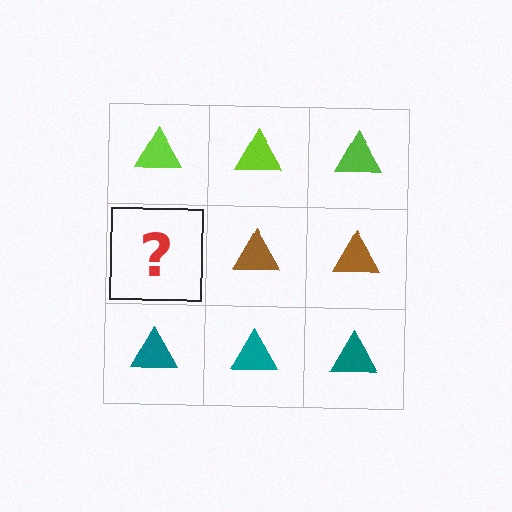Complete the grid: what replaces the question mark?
The question mark should be replaced with a brown triangle.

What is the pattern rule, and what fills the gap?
The rule is that each row has a consistent color. The gap should be filled with a brown triangle.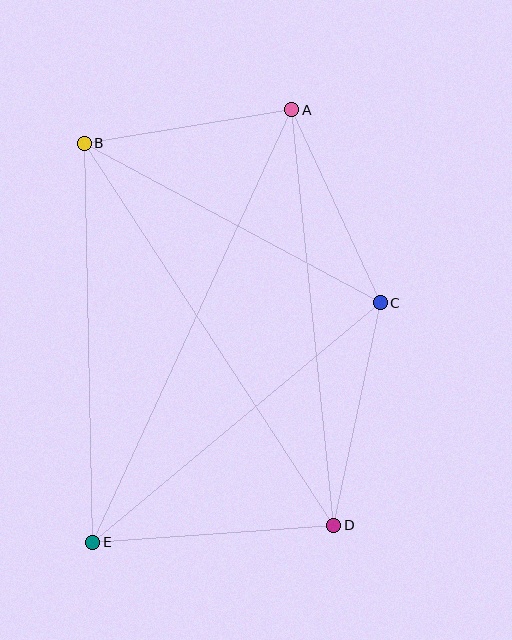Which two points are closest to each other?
Points A and B are closest to each other.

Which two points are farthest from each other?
Points A and E are farthest from each other.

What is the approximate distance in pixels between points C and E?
The distance between C and E is approximately 374 pixels.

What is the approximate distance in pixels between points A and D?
The distance between A and D is approximately 418 pixels.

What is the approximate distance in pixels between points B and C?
The distance between B and C is approximately 336 pixels.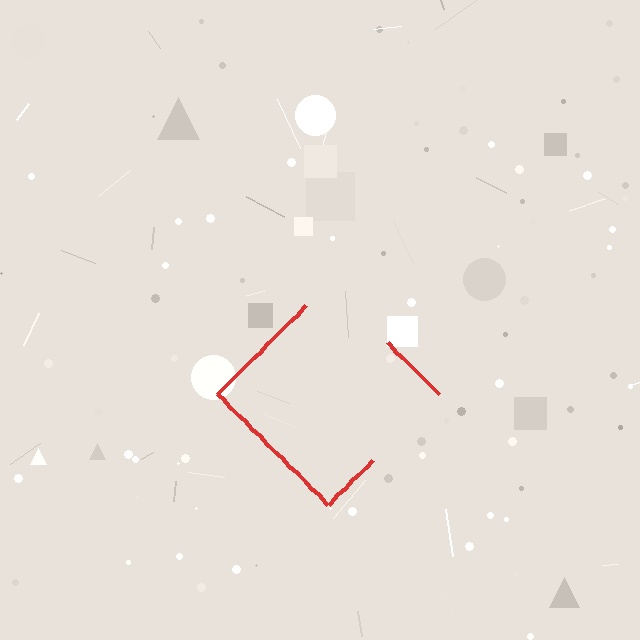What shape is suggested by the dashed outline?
The dashed outline suggests a diamond.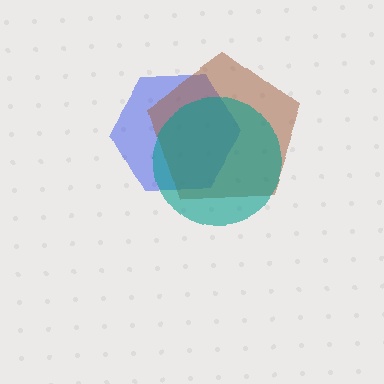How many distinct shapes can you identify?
There are 3 distinct shapes: a blue hexagon, a brown pentagon, a teal circle.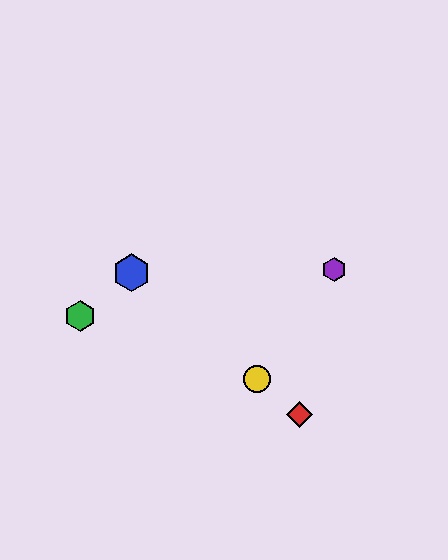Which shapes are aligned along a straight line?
The red diamond, the blue hexagon, the yellow circle are aligned along a straight line.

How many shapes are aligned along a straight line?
3 shapes (the red diamond, the blue hexagon, the yellow circle) are aligned along a straight line.